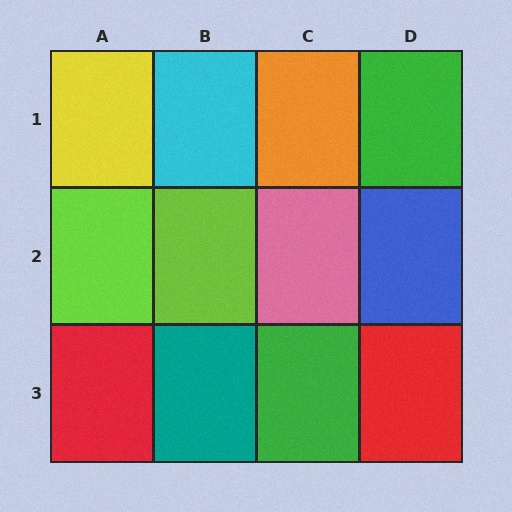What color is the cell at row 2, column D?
Blue.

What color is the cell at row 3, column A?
Red.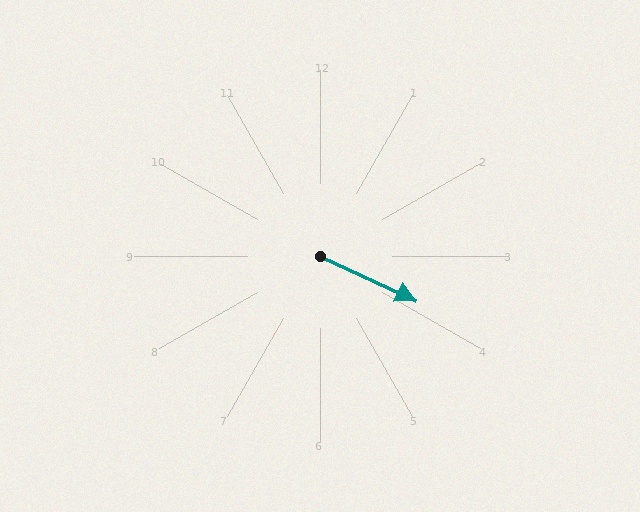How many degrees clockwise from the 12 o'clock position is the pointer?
Approximately 115 degrees.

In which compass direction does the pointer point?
Southeast.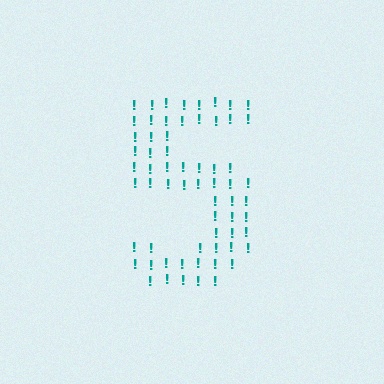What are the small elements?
The small elements are exclamation marks.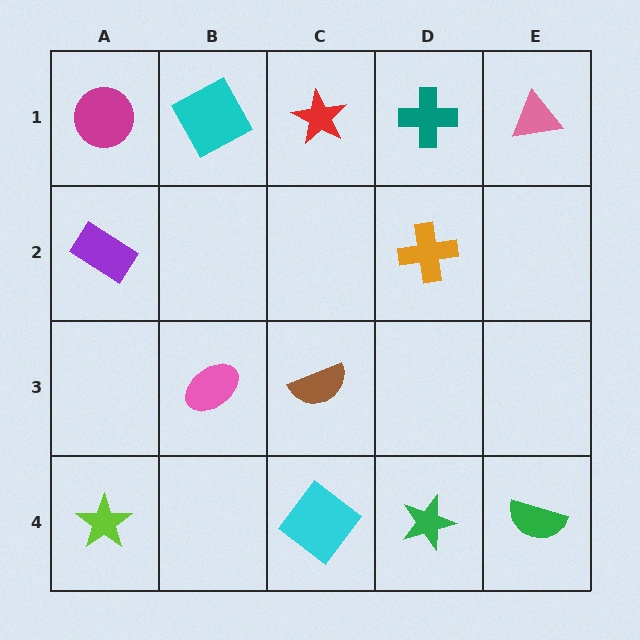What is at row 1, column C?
A red star.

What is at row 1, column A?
A magenta circle.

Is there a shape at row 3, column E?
No, that cell is empty.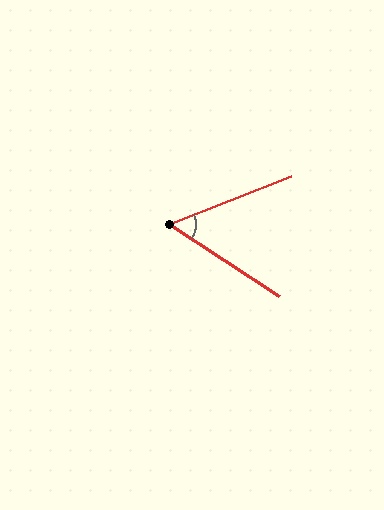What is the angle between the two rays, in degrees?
Approximately 55 degrees.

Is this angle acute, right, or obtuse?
It is acute.